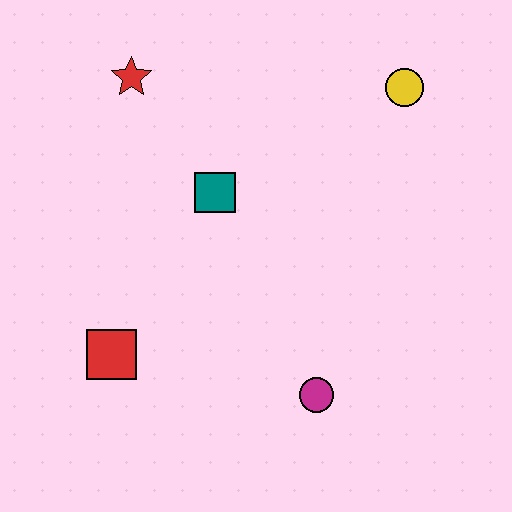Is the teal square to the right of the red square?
Yes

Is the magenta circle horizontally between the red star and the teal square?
No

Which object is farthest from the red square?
The yellow circle is farthest from the red square.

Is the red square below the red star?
Yes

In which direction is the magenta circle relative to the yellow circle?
The magenta circle is below the yellow circle.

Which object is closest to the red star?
The teal square is closest to the red star.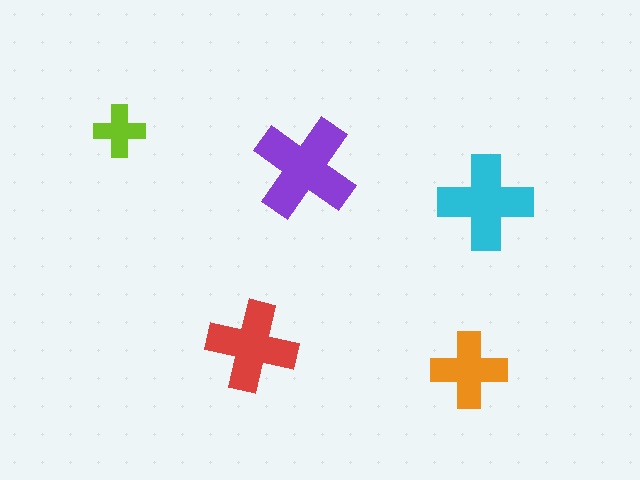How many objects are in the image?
There are 5 objects in the image.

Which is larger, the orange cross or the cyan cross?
The cyan one.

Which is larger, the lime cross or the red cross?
The red one.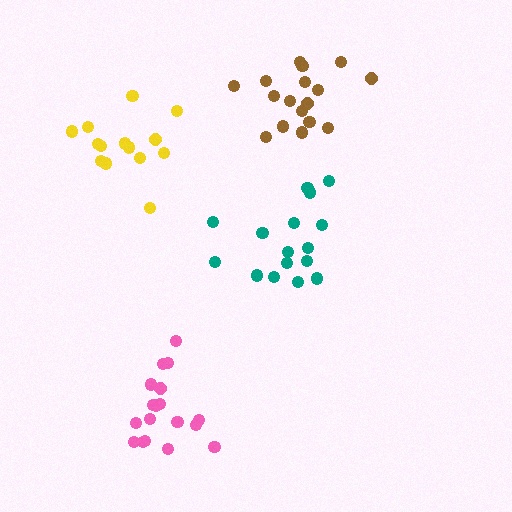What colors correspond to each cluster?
The clusters are colored: teal, brown, pink, yellow.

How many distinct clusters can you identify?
There are 4 distinct clusters.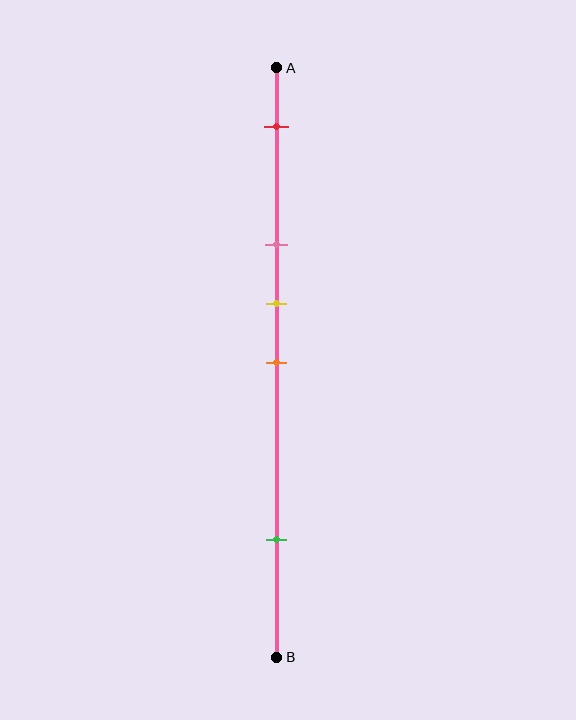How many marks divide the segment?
There are 5 marks dividing the segment.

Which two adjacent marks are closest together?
The yellow and orange marks are the closest adjacent pair.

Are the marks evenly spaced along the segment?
No, the marks are not evenly spaced.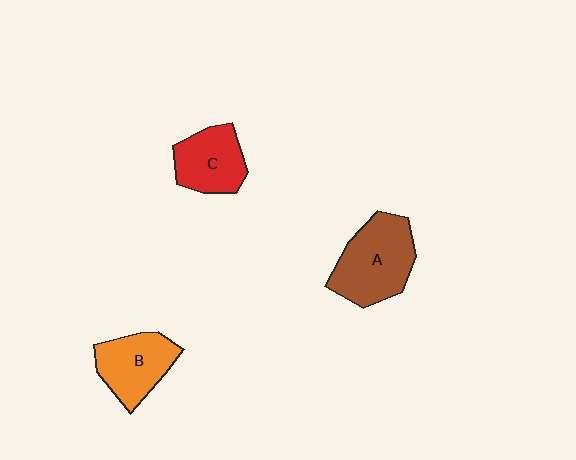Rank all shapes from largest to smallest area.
From largest to smallest: A (brown), B (orange), C (red).